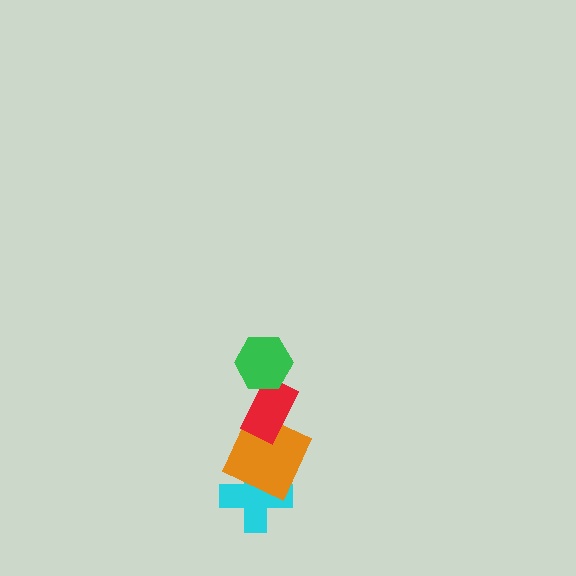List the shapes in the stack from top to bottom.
From top to bottom: the green hexagon, the red rectangle, the orange square, the cyan cross.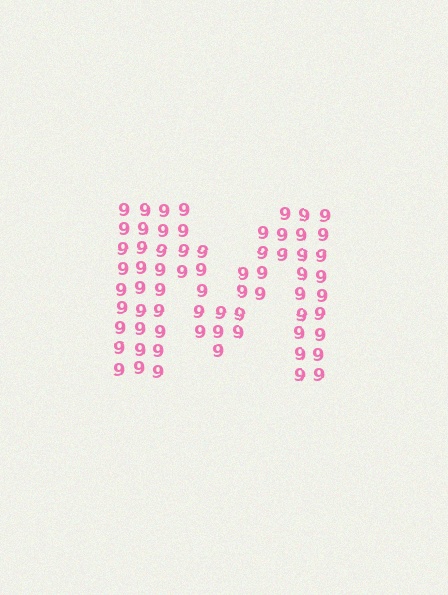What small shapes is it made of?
It is made of small digit 9's.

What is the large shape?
The large shape is the letter M.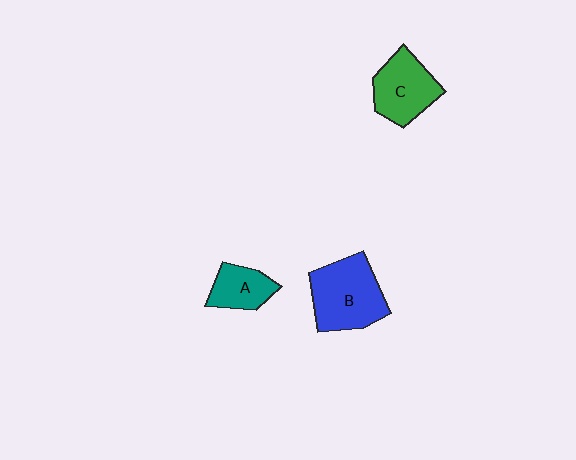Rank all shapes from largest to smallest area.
From largest to smallest: B (blue), C (green), A (teal).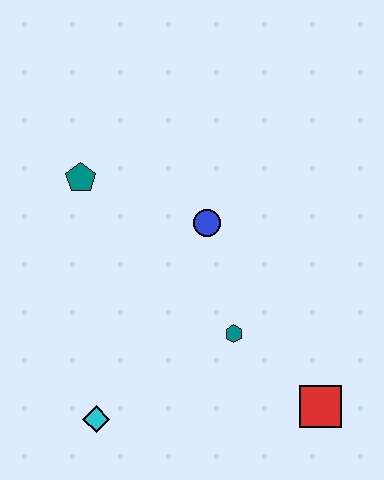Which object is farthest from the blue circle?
The cyan diamond is farthest from the blue circle.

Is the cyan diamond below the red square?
Yes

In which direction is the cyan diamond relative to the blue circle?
The cyan diamond is below the blue circle.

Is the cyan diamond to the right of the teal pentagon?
Yes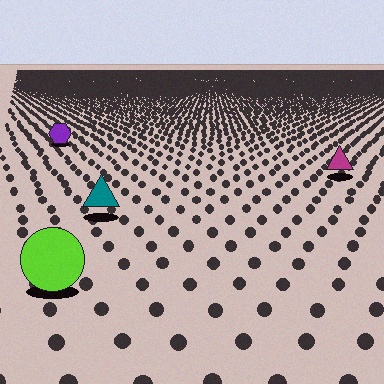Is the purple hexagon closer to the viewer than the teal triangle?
No. The teal triangle is closer — you can tell from the texture gradient: the ground texture is coarser near it.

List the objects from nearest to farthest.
From nearest to farthest: the lime circle, the teal triangle, the magenta triangle, the purple hexagon.